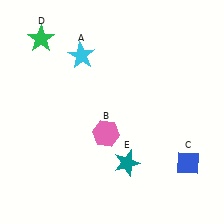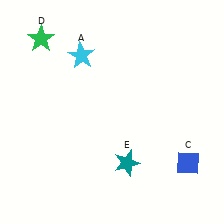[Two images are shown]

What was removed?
The pink hexagon (B) was removed in Image 2.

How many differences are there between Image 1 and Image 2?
There is 1 difference between the two images.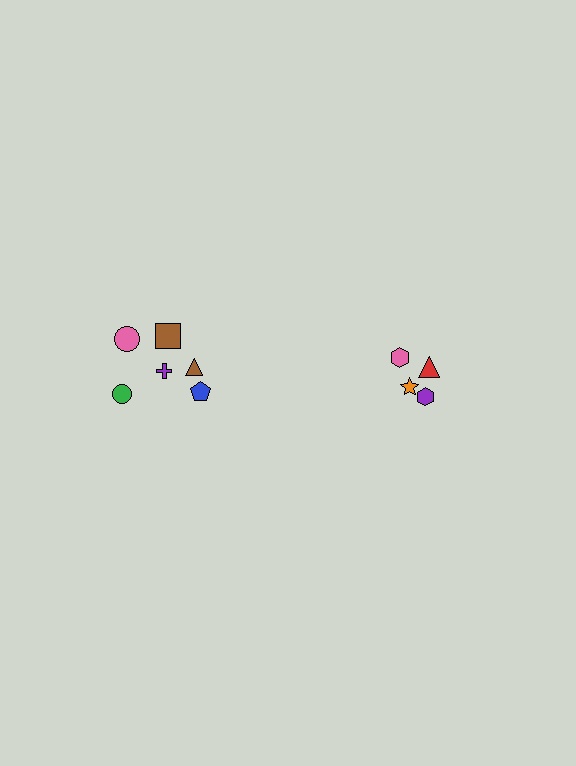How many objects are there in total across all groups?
There are 10 objects.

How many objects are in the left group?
There are 6 objects.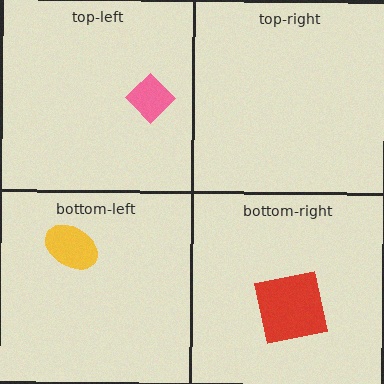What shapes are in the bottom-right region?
The red square.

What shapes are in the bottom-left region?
The yellow ellipse.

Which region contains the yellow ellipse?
The bottom-left region.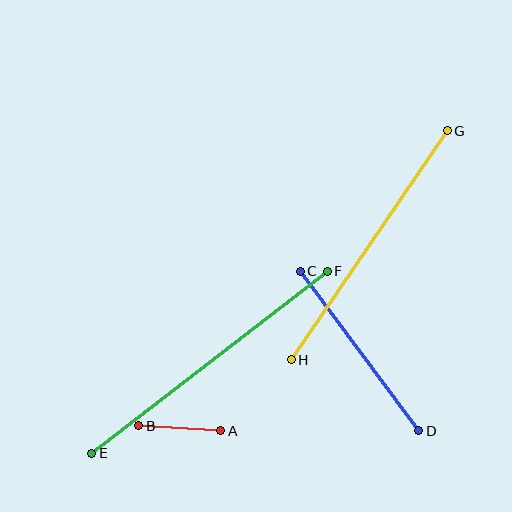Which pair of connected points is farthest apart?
Points E and F are farthest apart.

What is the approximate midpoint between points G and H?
The midpoint is at approximately (369, 245) pixels.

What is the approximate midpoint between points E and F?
The midpoint is at approximately (209, 362) pixels.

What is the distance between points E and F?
The distance is approximately 297 pixels.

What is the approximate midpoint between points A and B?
The midpoint is at approximately (180, 428) pixels.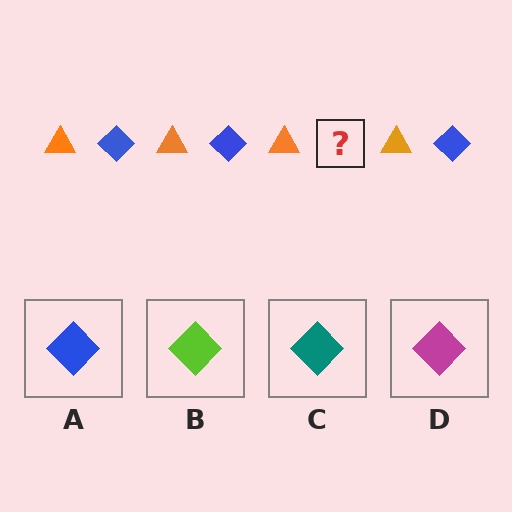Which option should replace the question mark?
Option A.